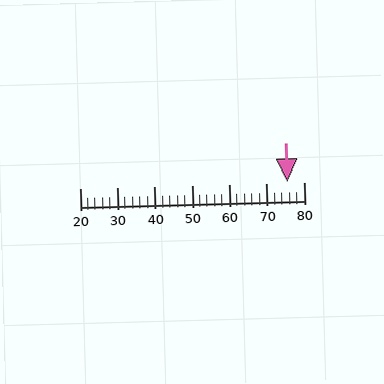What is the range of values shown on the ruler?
The ruler shows values from 20 to 80.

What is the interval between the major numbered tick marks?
The major tick marks are spaced 10 units apart.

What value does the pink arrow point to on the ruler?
The pink arrow points to approximately 76.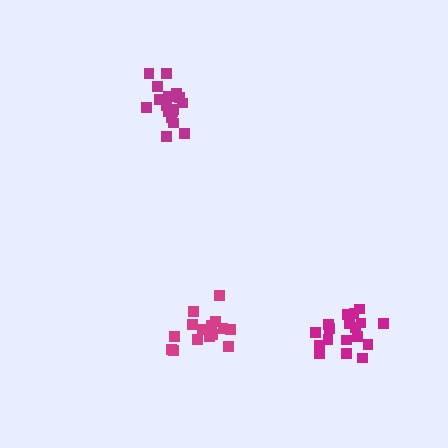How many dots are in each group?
Group 1: 18 dots, Group 2: 15 dots, Group 3: 18 dots (51 total).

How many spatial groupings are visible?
There are 3 spatial groupings.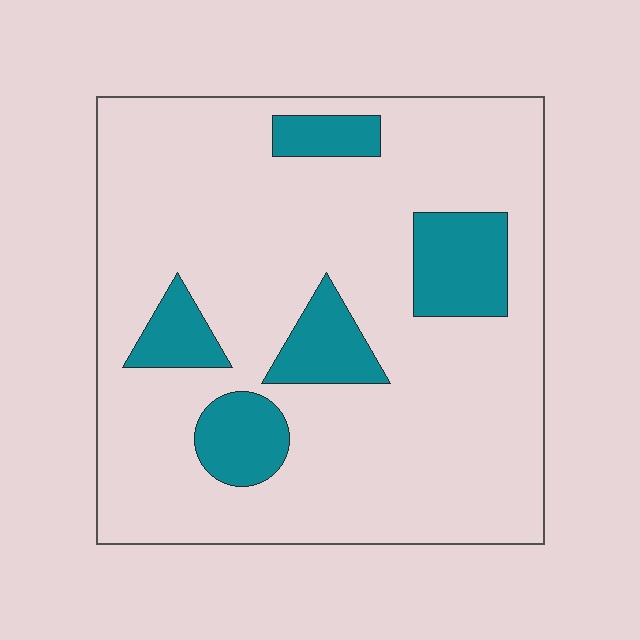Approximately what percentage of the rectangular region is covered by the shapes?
Approximately 15%.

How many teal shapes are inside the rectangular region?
5.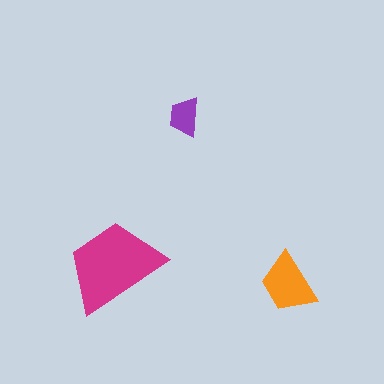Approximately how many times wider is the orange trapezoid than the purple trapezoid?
About 1.5 times wider.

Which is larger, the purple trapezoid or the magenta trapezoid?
The magenta one.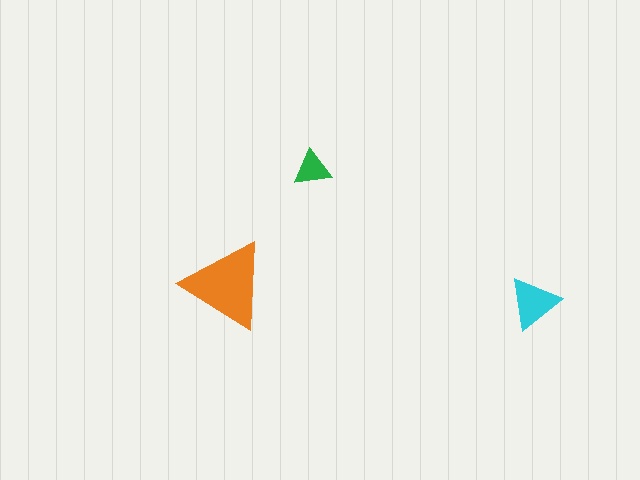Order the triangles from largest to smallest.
the orange one, the cyan one, the green one.